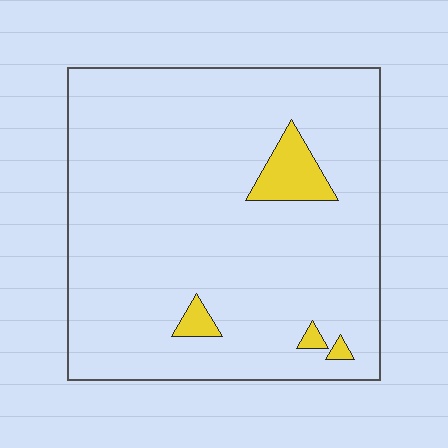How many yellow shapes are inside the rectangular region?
4.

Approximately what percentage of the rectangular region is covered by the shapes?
Approximately 5%.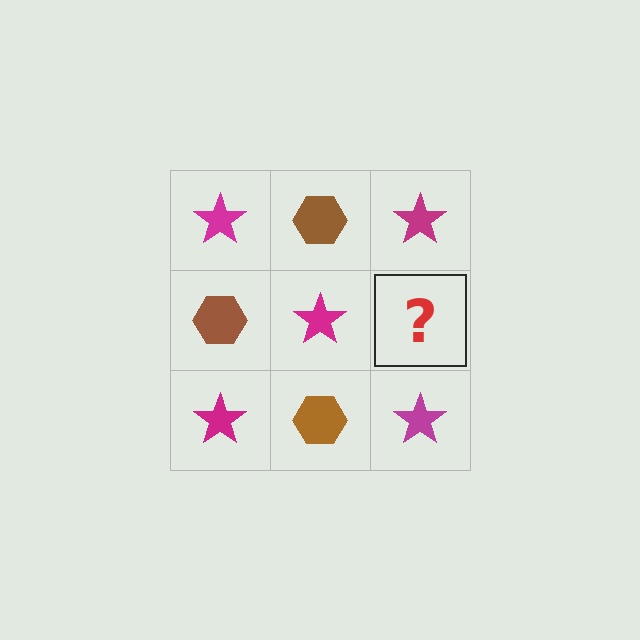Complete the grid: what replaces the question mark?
The question mark should be replaced with a brown hexagon.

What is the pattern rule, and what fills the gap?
The rule is that it alternates magenta star and brown hexagon in a checkerboard pattern. The gap should be filled with a brown hexagon.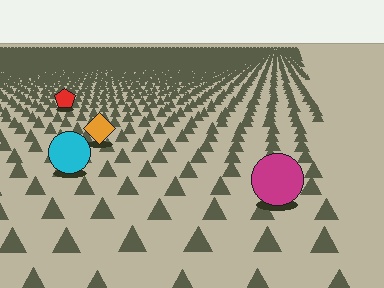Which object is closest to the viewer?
The magenta circle is closest. The texture marks near it are larger and more spread out.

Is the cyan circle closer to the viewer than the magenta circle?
No. The magenta circle is closer — you can tell from the texture gradient: the ground texture is coarser near it.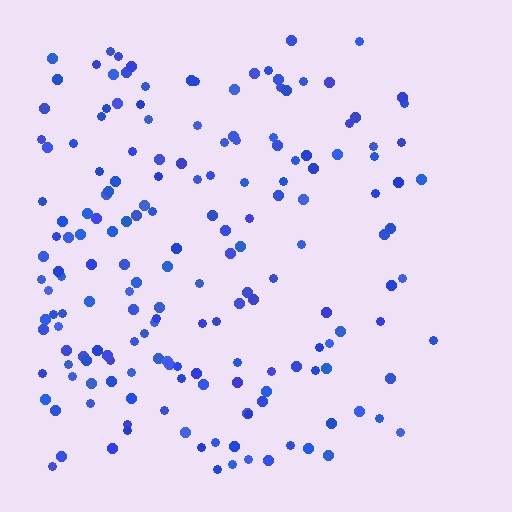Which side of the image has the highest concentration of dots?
The left.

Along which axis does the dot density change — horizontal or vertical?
Horizontal.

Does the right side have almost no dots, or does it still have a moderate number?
Still a moderate number, just noticeably fewer than the left.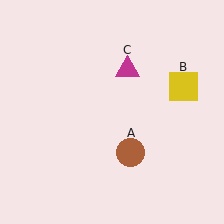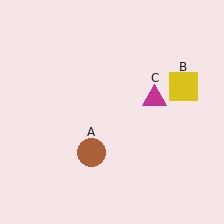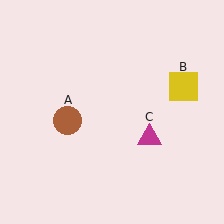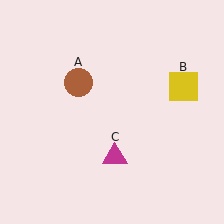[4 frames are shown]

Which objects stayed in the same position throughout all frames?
Yellow square (object B) remained stationary.